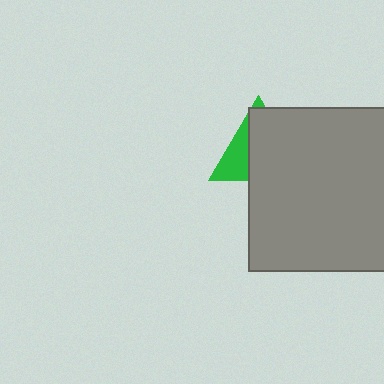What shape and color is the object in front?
The object in front is a gray rectangle.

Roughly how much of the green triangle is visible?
A small part of it is visible (roughly 33%).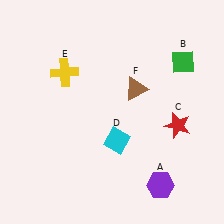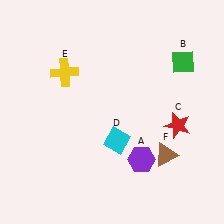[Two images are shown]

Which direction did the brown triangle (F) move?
The brown triangle (F) moved down.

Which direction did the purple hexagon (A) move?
The purple hexagon (A) moved up.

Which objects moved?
The objects that moved are: the purple hexagon (A), the brown triangle (F).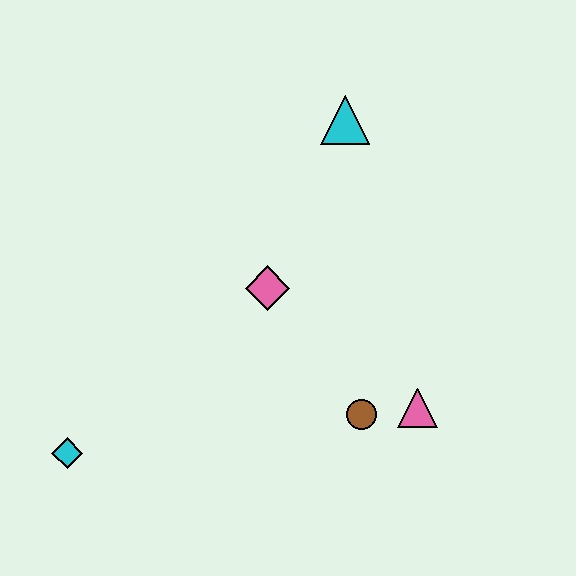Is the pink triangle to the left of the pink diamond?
No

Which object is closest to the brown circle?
The pink triangle is closest to the brown circle.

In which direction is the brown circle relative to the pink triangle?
The brown circle is to the left of the pink triangle.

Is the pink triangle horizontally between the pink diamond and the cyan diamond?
No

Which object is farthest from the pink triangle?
The cyan diamond is farthest from the pink triangle.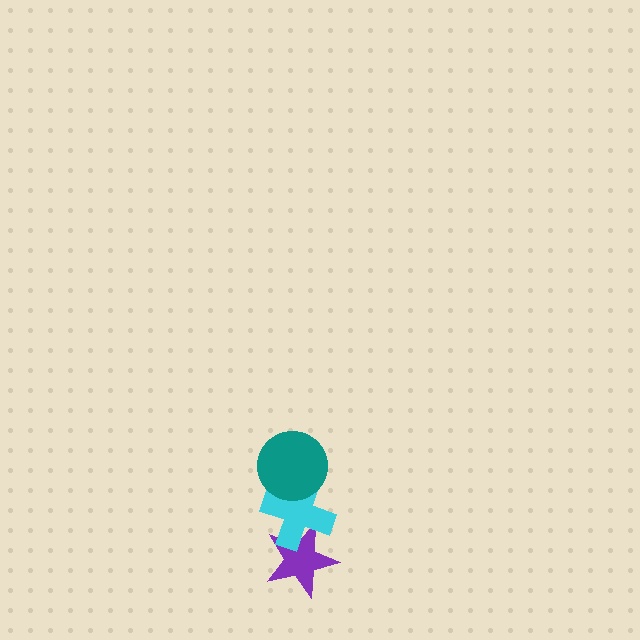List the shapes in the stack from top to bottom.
From top to bottom: the teal circle, the cyan cross, the purple star.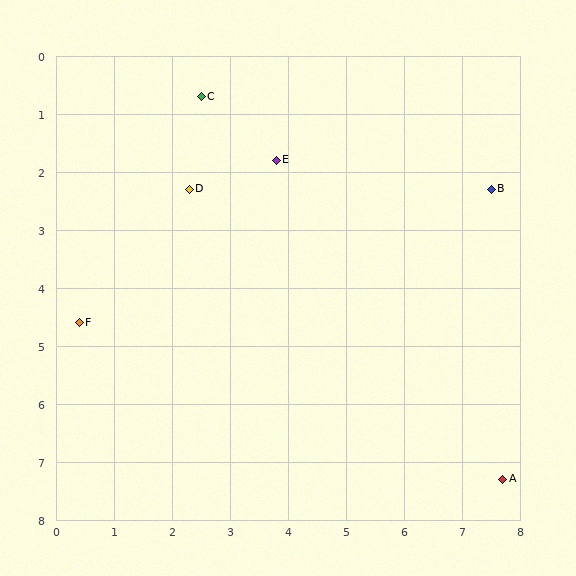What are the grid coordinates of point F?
Point F is at approximately (0.4, 4.6).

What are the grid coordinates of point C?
Point C is at approximately (2.5, 0.7).